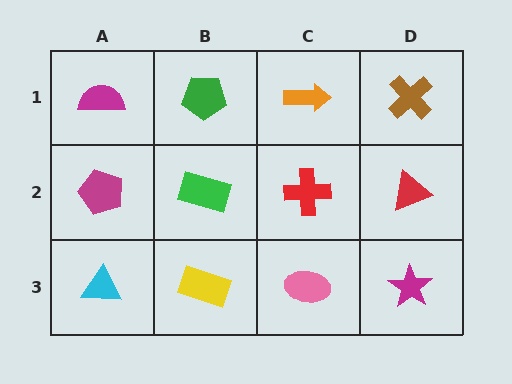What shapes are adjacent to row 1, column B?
A green rectangle (row 2, column B), a magenta semicircle (row 1, column A), an orange arrow (row 1, column C).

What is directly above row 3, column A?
A magenta pentagon.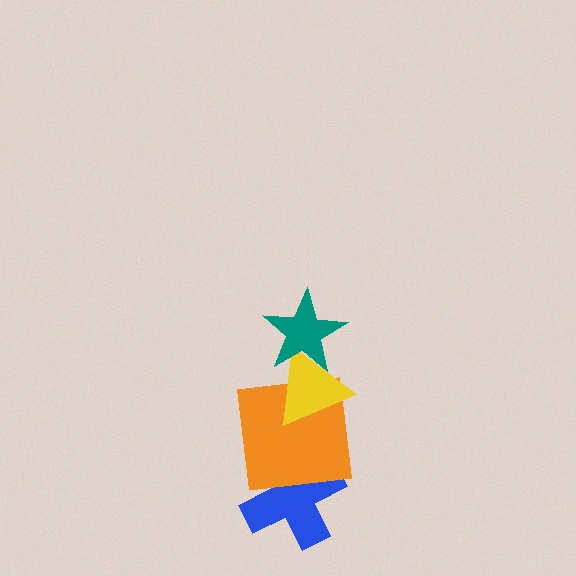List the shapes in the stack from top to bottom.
From top to bottom: the teal star, the yellow triangle, the orange square, the blue cross.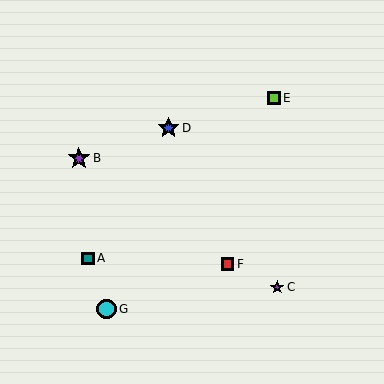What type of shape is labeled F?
Shape F is a red square.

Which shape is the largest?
The purple star (labeled B) is the largest.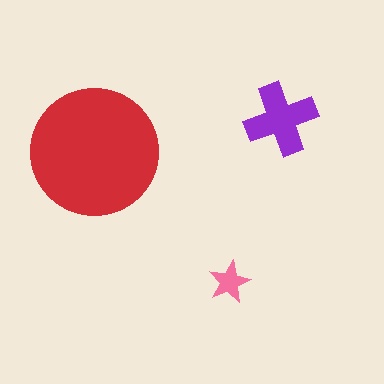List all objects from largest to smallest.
The red circle, the purple cross, the pink star.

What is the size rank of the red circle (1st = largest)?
1st.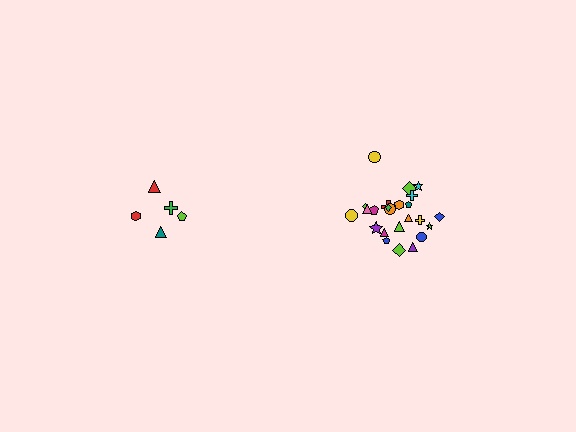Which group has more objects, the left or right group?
The right group.